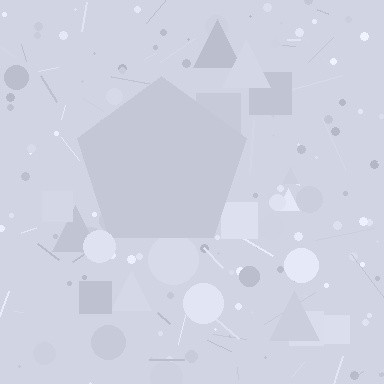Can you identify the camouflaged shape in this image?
The camouflaged shape is a pentagon.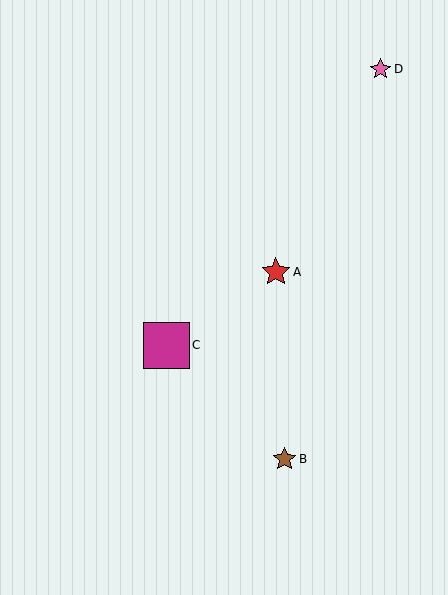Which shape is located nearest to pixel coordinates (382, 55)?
The pink star (labeled D) at (380, 69) is nearest to that location.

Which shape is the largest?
The magenta square (labeled C) is the largest.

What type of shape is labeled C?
Shape C is a magenta square.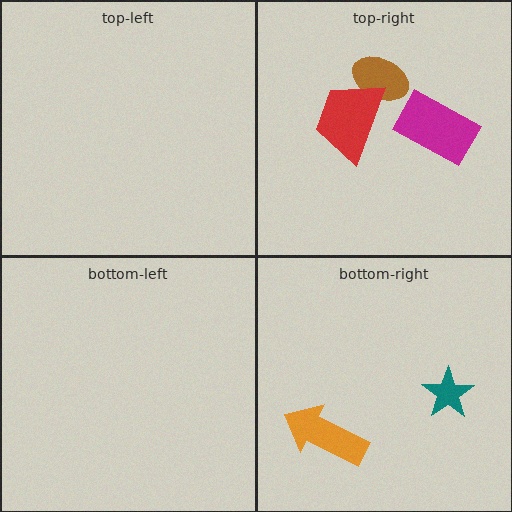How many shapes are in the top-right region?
3.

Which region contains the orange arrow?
The bottom-right region.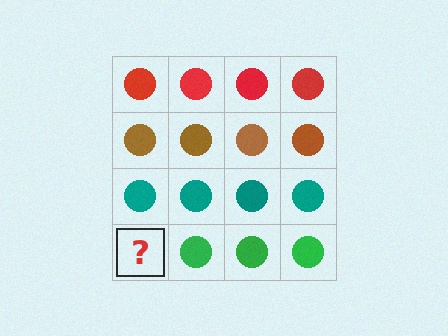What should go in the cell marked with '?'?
The missing cell should contain a green circle.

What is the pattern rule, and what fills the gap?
The rule is that each row has a consistent color. The gap should be filled with a green circle.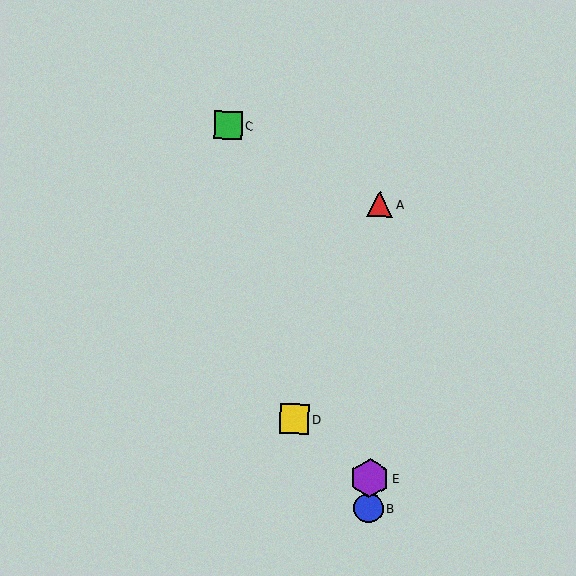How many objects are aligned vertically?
3 objects (A, B, E) are aligned vertically.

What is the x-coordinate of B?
Object B is at x≈369.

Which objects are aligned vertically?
Objects A, B, E are aligned vertically.